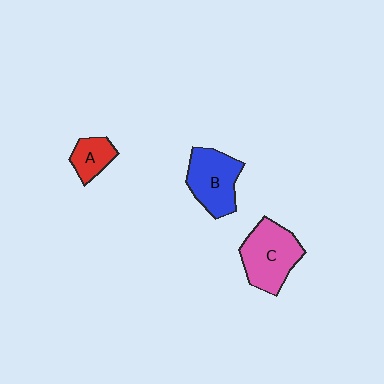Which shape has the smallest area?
Shape A (red).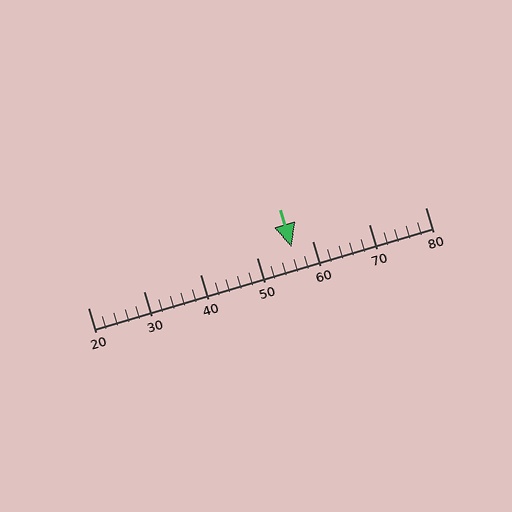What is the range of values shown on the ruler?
The ruler shows values from 20 to 80.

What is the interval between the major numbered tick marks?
The major tick marks are spaced 10 units apart.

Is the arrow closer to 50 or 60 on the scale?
The arrow is closer to 60.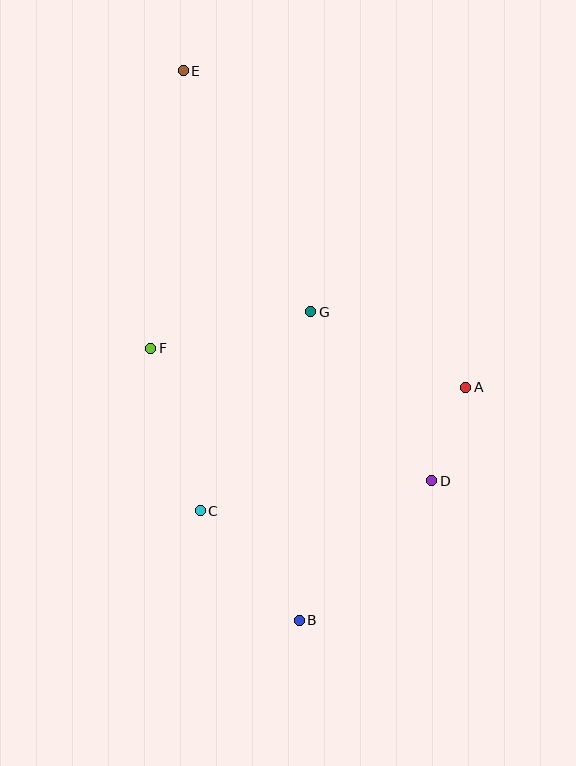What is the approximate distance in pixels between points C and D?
The distance between C and D is approximately 234 pixels.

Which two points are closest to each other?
Points A and D are closest to each other.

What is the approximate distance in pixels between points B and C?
The distance between B and C is approximately 148 pixels.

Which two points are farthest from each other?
Points B and E are farthest from each other.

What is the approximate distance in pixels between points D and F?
The distance between D and F is approximately 311 pixels.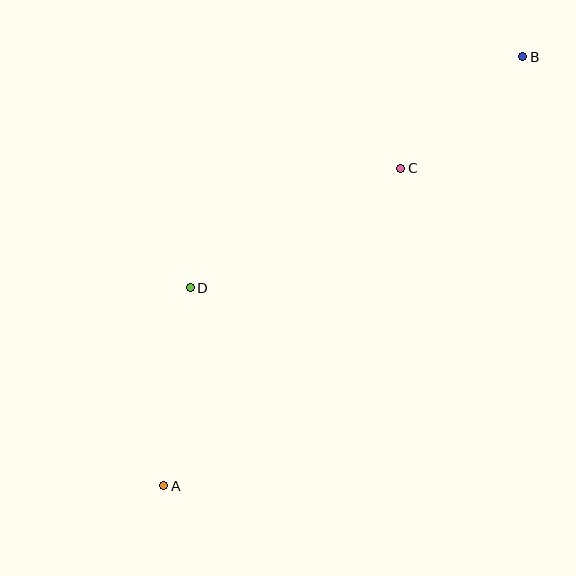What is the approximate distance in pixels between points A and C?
The distance between A and C is approximately 396 pixels.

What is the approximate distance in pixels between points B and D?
The distance between B and D is approximately 405 pixels.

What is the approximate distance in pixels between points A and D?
The distance between A and D is approximately 200 pixels.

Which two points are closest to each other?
Points B and C are closest to each other.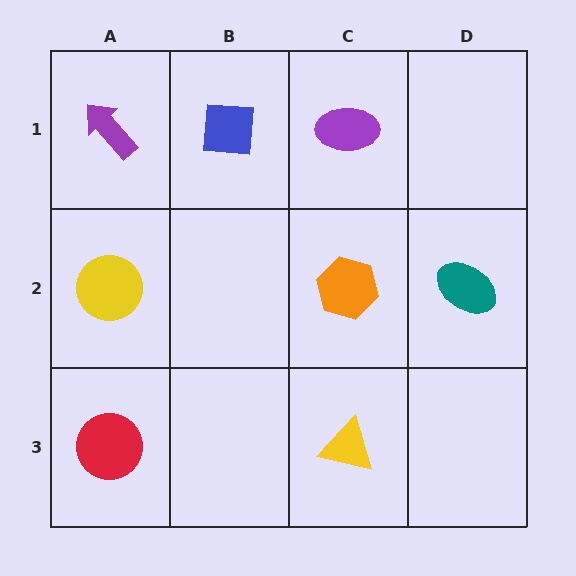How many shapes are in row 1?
3 shapes.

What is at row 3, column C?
A yellow triangle.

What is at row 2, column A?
A yellow circle.